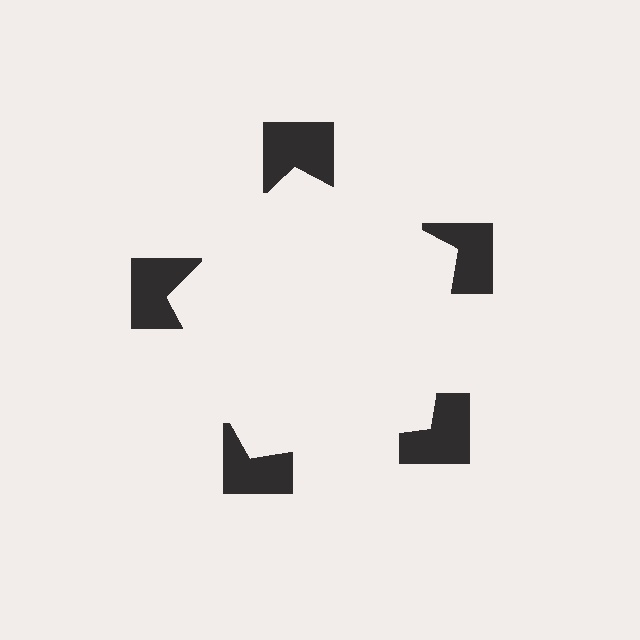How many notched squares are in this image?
There are 5 — one at each vertex of the illusory pentagon.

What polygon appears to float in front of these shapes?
An illusory pentagon — its edges are inferred from the aligned wedge cuts in the notched squares, not physically drawn.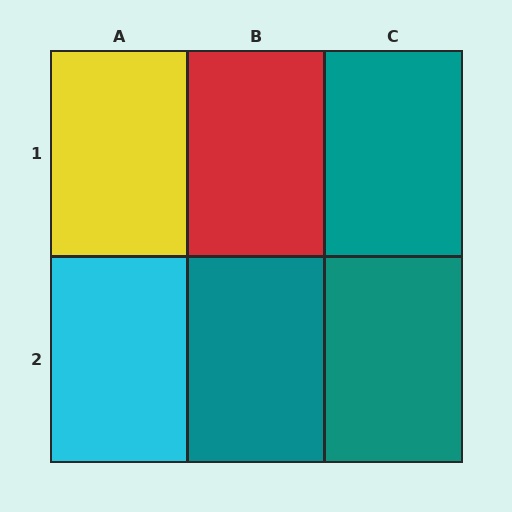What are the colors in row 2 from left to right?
Cyan, teal, teal.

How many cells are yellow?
1 cell is yellow.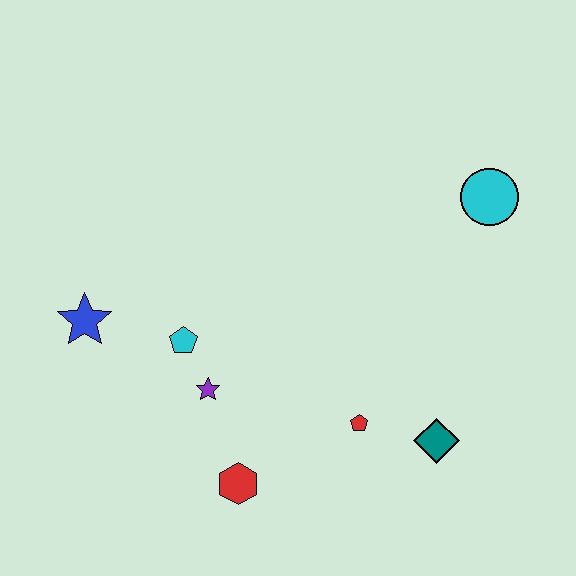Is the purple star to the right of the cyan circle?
No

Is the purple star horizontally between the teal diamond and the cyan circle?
No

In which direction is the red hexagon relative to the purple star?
The red hexagon is below the purple star.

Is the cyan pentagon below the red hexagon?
No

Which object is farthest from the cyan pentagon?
The cyan circle is farthest from the cyan pentagon.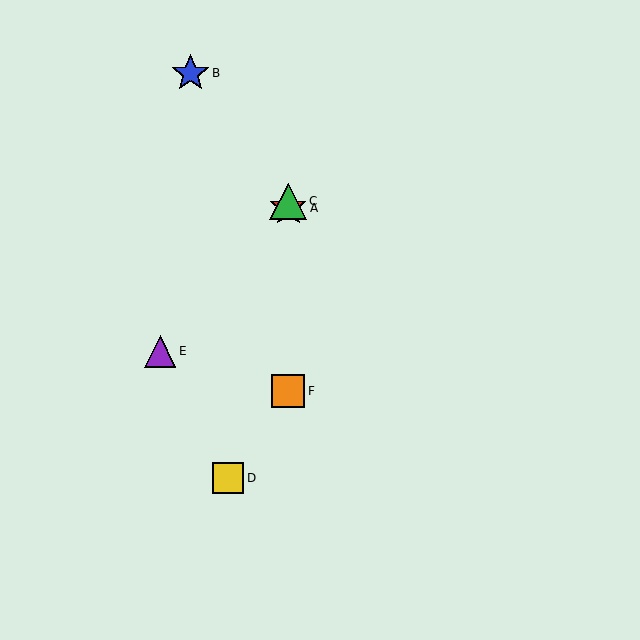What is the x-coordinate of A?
Object A is at x≈288.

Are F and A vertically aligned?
Yes, both are at x≈288.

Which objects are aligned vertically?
Objects A, C, F are aligned vertically.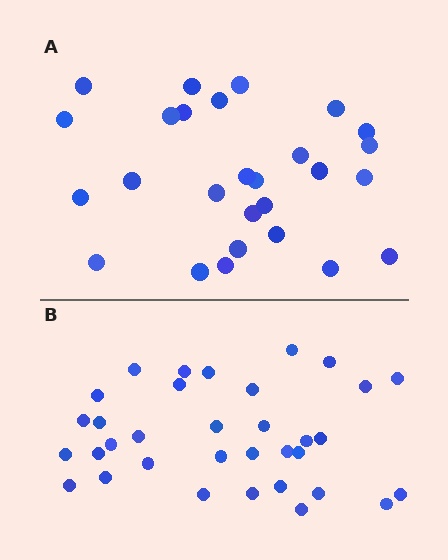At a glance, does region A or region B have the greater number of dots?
Region B (the bottom region) has more dots.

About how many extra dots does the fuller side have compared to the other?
Region B has roughly 8 or so more dots than region A.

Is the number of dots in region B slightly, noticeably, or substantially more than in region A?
Region B has noticeably more, but not dramatically so. The ratio is roughly 1.3 to 1.